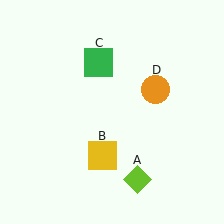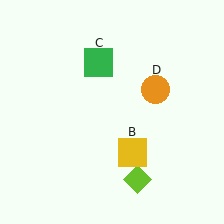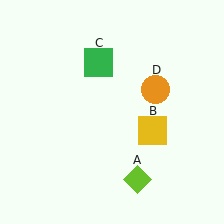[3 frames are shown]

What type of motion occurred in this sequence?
The yellow square (object B) rotated counterclockwise around the center of the scene.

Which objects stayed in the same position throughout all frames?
Lime diamond (object A) and green square (object C) and orange circle (object D) remained stationary.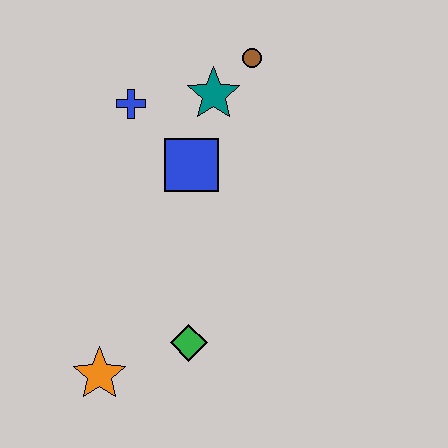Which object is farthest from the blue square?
The orange star is farthest from the blue square.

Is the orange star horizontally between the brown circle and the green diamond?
No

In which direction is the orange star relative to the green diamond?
The orange star is to the left of the green diamond.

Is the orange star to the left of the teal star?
Yes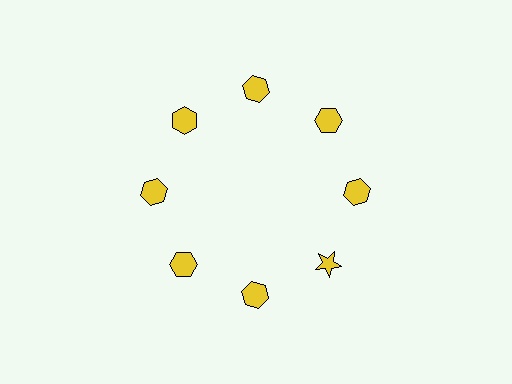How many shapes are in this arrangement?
There are 8 shapes arranged in a ring pattern.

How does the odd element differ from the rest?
It has a different shape: star instead of hexagon.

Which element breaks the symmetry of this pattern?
The yellow star at roughly the 4 o'clock position breaks the symmetry. All other shapes are yellow hexagons.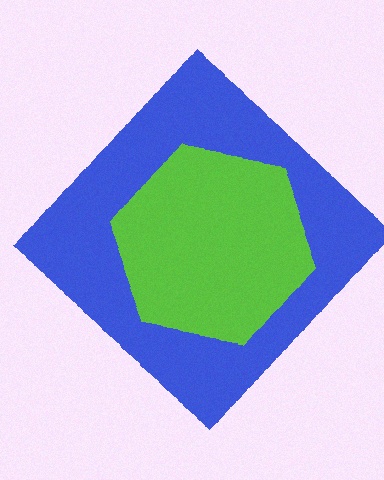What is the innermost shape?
The lime hexagon.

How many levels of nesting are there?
2.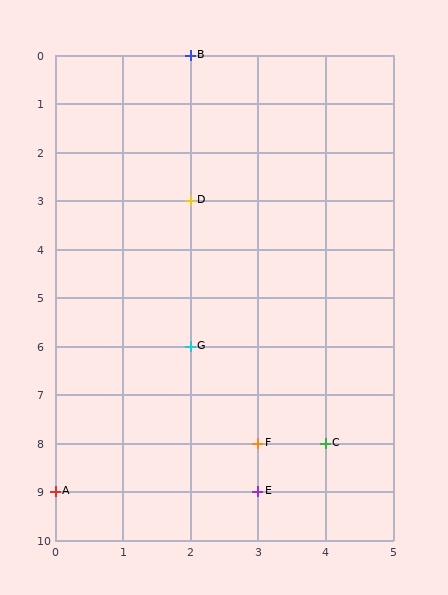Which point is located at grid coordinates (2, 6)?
Point G is at (2, 6).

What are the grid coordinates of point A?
Point A is at grid coordinates (0, 9).